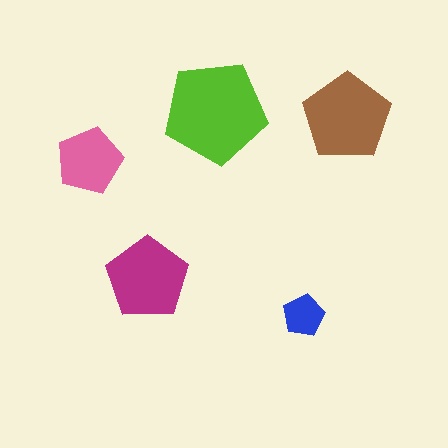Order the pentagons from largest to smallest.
the lime one, the brown one, the magenta one, the pink one, the blue one.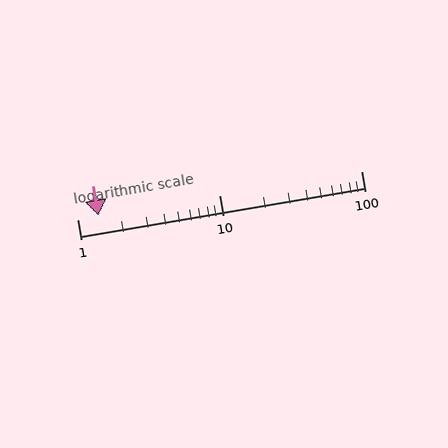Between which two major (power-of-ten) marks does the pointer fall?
The pointer is between 1 and 10.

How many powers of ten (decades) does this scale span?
The scale spans 2 decades, from 1 to 100.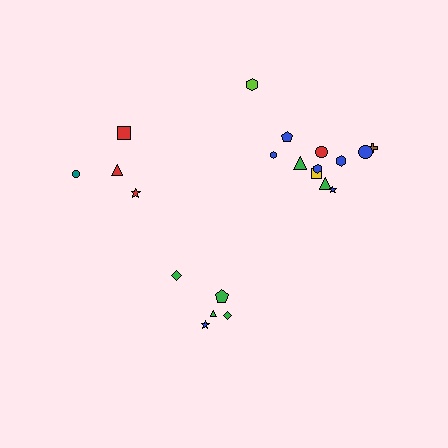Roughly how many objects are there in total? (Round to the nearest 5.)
Roughly 20 objects in total.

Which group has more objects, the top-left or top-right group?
The top-right group.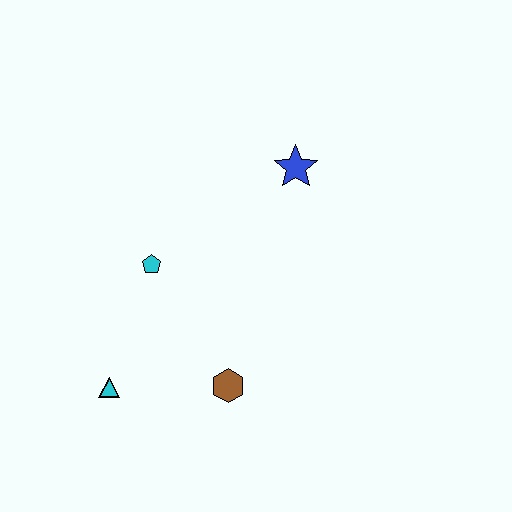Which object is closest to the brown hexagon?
The cyan triangle is closest to the brown hexagon.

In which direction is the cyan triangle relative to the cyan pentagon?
The cyan triangle is below the cyan pentagon.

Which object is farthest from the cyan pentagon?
The blue star is farthest from the cyan pentagon.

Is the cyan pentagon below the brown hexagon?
No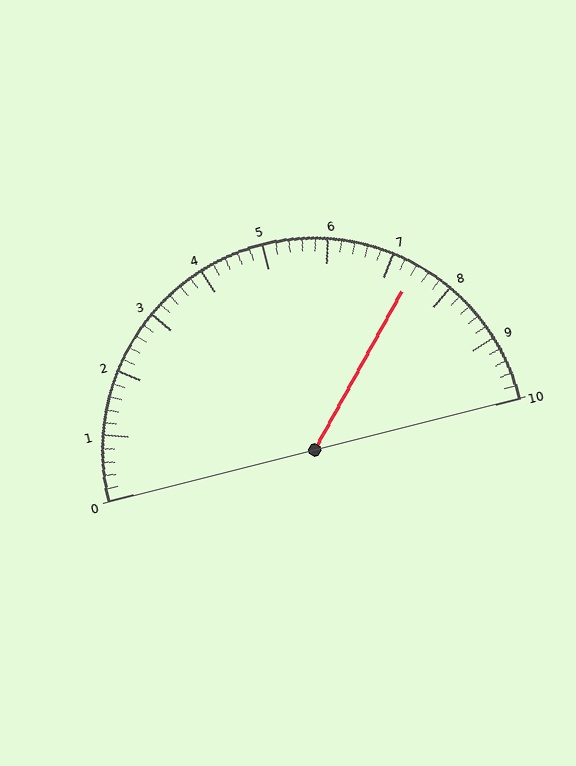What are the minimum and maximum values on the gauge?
The gauge ranges from 0 to 10.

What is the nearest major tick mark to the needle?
The nearest major tick mark is 7.